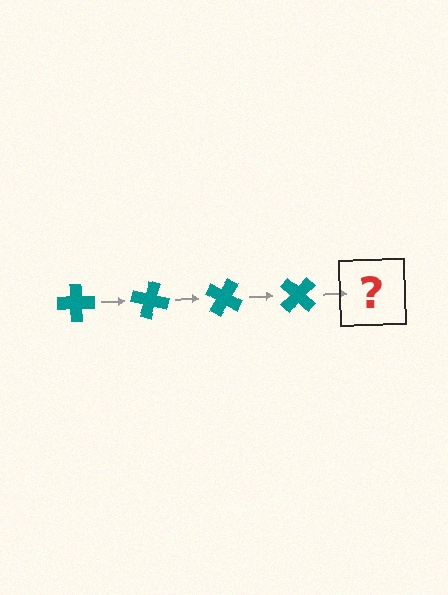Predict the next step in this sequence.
The next step is a teal cross rotated 60 degrees.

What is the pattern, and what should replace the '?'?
The pattern is that the cross rotates 15 degrees each step. The '?' should be a teal cross rotated 60 degrees.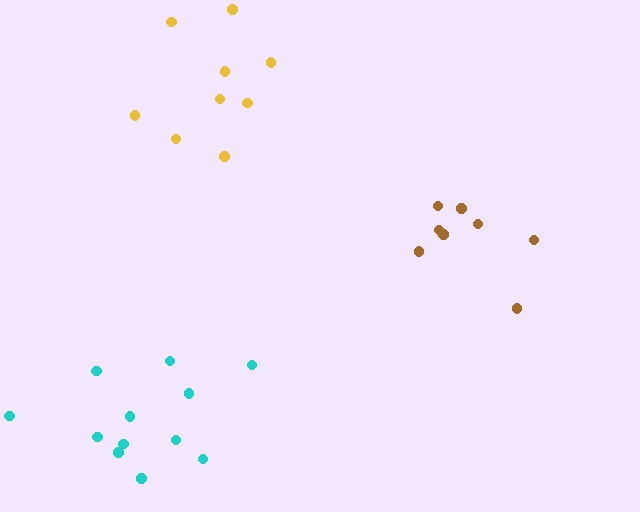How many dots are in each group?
Group 1: 12 dots, Group 2: 8 dots, Group 3: 9 dots (29 total).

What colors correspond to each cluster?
The clusters are colored: cyan, brown, yellow.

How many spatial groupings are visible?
There are 3 spatial groupings.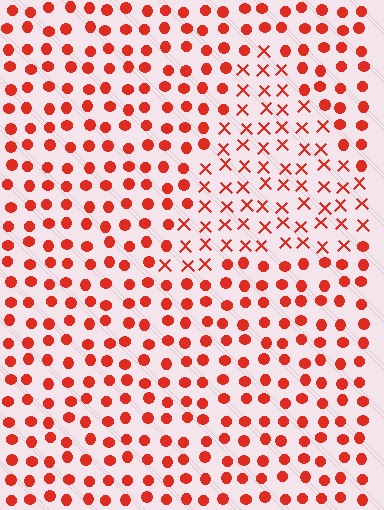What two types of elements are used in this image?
The image uses X marks inside the triangle region and circles outside it.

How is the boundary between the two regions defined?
The boundary is defined by a change in element shape: X marks inside vs. circles outside. All elements share the same color and spacing.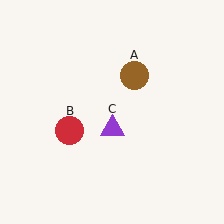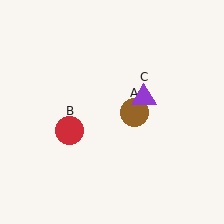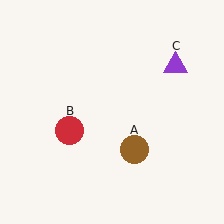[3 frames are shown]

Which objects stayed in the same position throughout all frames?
Red circle (object B) remained stationary.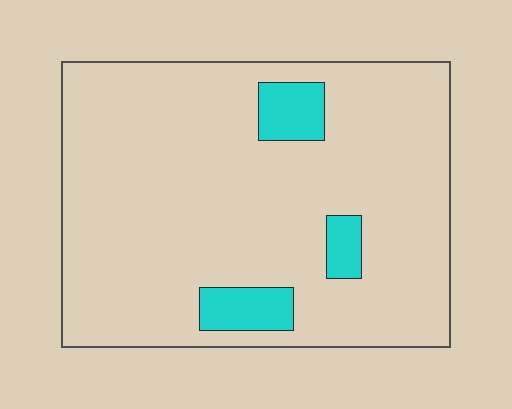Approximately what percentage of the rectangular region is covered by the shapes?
Approximately 10%.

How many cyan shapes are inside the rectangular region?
3.